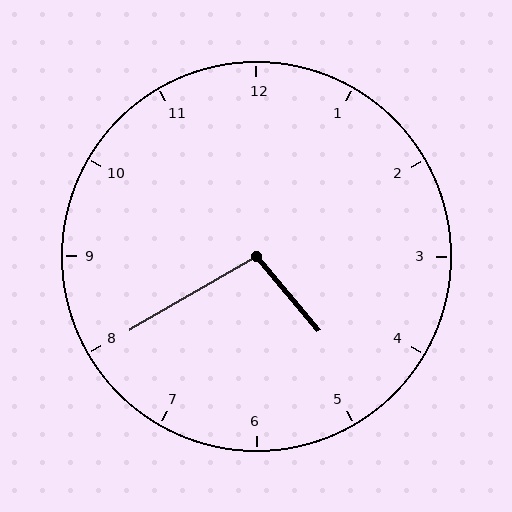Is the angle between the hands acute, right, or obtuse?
It is obtuse.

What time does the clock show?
4:40.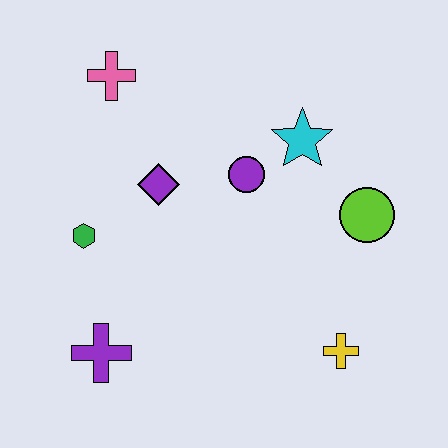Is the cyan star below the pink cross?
Yes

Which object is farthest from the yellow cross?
The pink cross is farthest from the yellow cross.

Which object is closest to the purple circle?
The cyan star is closest to the purple circle.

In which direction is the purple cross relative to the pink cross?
The purple cross is below the pink cross.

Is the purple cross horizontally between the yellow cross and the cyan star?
No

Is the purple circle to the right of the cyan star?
No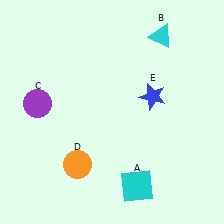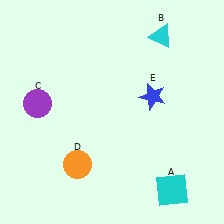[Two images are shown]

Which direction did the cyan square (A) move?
The cyan square (A) moved right.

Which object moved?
The cyan square (A) moved right.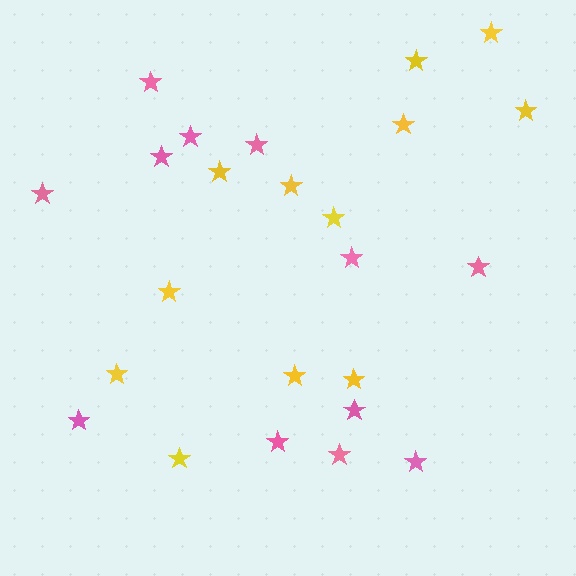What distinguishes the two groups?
There are 2 groups: one group of yellow stars (12) and one group of pink stars (12).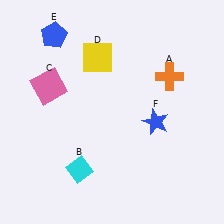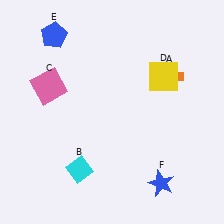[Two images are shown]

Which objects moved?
The objects that moved are: the yellow square (D), the blue star (F).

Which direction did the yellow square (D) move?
The yellow square (D) moved right.